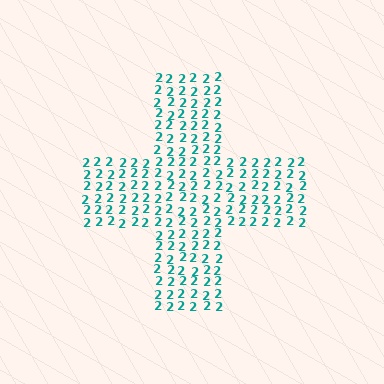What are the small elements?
The small elements are digit 2's.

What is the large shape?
The large shape is a cross.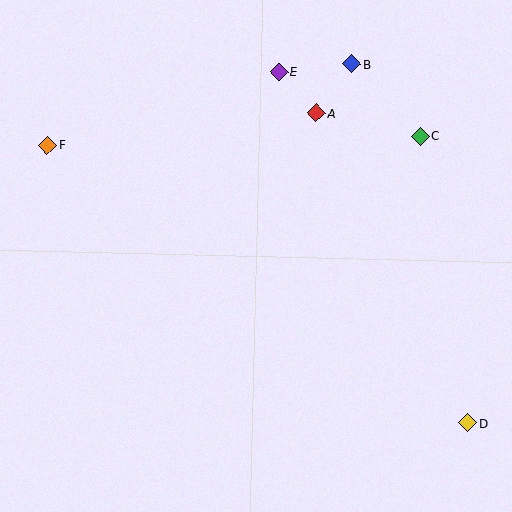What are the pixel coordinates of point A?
Point A is at (316, 113).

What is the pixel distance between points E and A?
The distance between E and A is 56 pixels.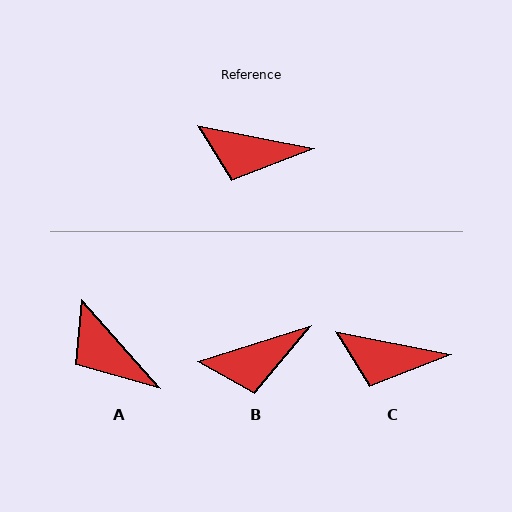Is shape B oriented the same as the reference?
No, it is off by about 29 degrees.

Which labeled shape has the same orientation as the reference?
C.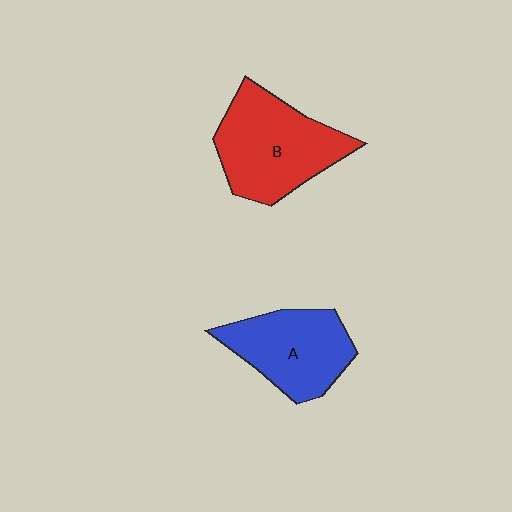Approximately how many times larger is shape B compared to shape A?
Approximately 1.2 times.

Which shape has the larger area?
Shape B (red).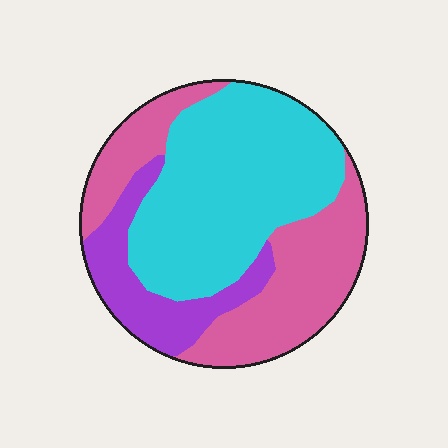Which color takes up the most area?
Cyan, at roughly 45%.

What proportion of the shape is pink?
Pink takes up between a quarter and a half of the shape.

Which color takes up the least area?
Purple, at roughly 15%.